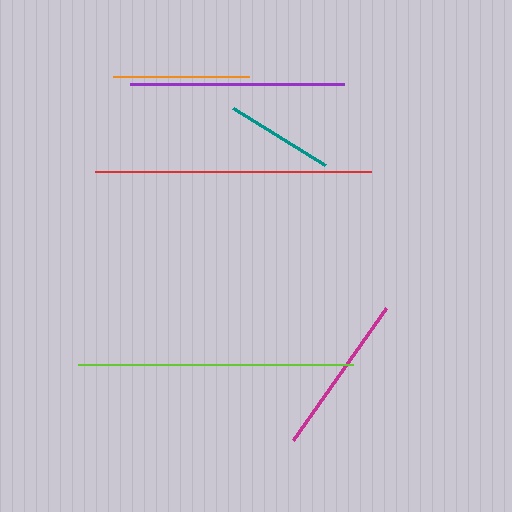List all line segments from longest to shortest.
From longest to shortest: red, lime, purple, magenta, orange, teal.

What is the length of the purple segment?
The purple segment is approximately 214 pixels long.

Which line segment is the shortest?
The teal line is the shortest at approximately 108 pixels.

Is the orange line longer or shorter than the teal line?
The orange line is longer than the teal line.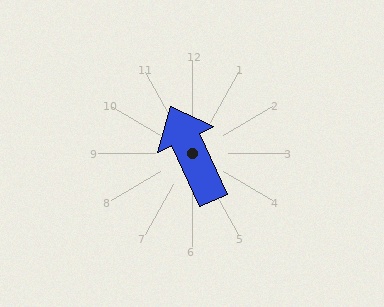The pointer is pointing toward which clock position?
Roughly 11 o'clock.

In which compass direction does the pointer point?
Northwest.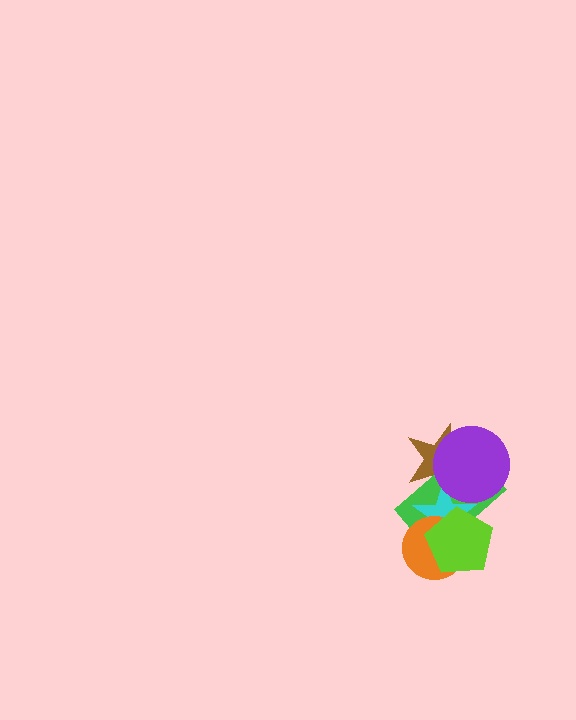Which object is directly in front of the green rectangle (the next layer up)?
The cyan star is directly in front of the green rectangle.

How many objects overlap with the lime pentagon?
3 objects overlap with the lime pentagon.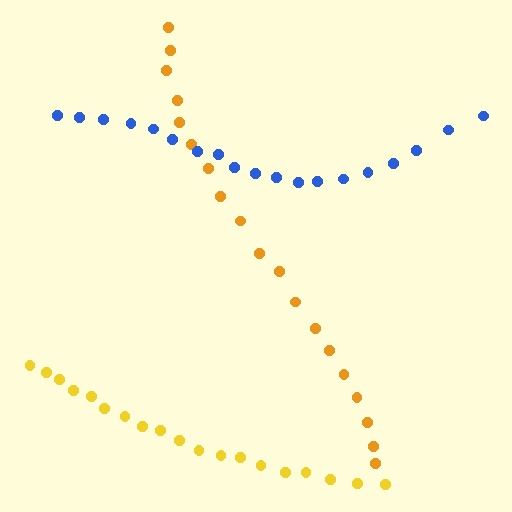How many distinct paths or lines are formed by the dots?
There are 3 distinct paths.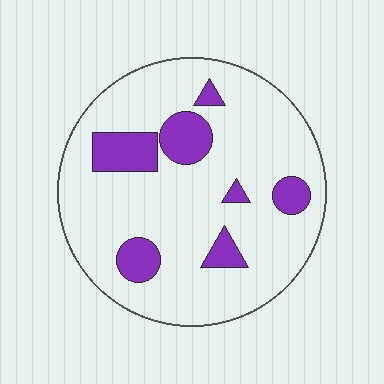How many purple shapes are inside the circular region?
7.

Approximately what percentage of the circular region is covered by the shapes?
Approximately 15%.